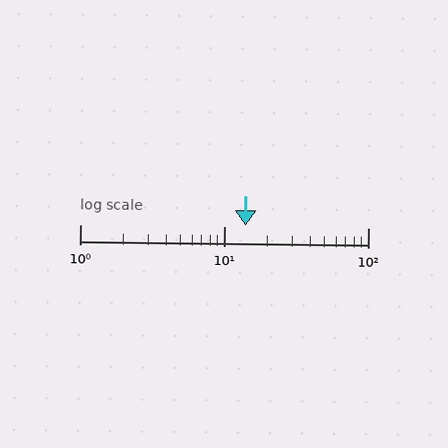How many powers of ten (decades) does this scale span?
The scale spans 2 decades, from 1 to 100.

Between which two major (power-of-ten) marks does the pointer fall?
The pointer is between 10 and 100.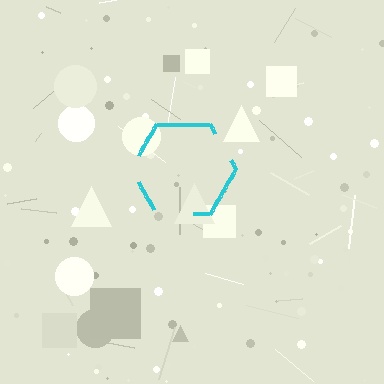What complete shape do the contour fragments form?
The contour fragments form a hexagon.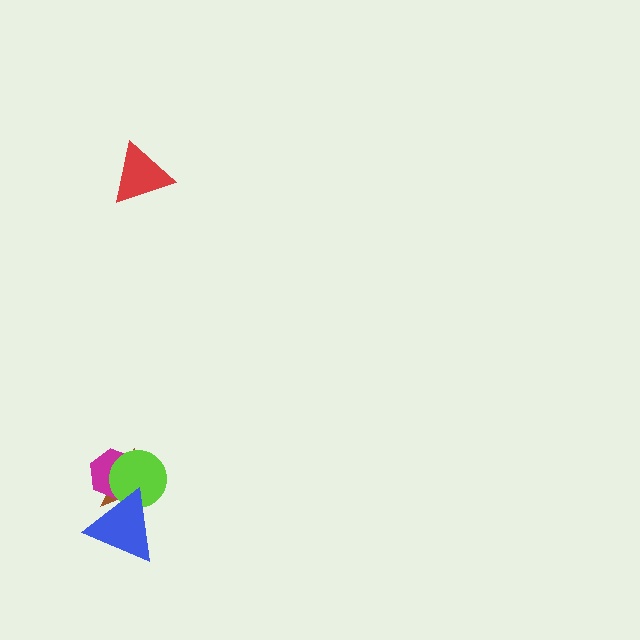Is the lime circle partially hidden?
Yes, it is partially covered by another shape.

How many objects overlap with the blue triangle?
3 objects overlap with the blue triangle.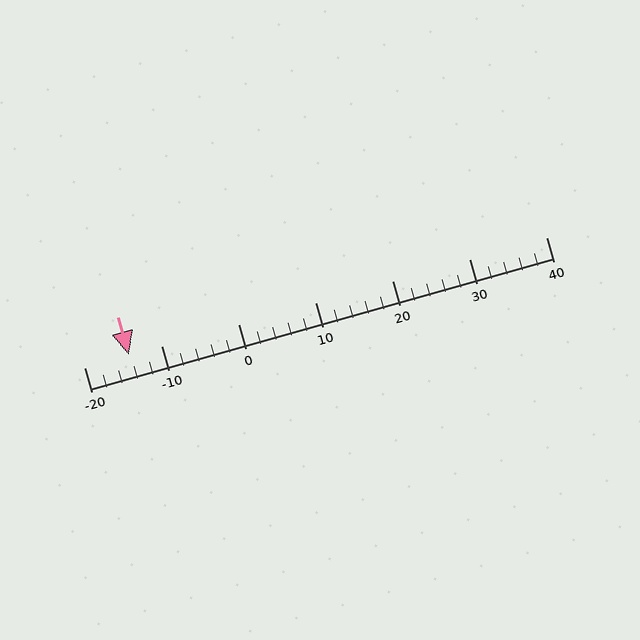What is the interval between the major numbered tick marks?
The major tick marks are spaced 10 units apart.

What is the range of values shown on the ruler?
The ruler shows values from -20 to 40.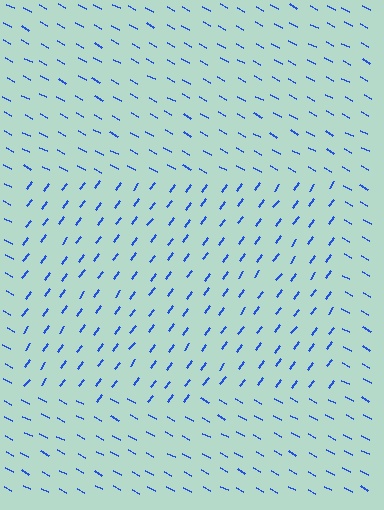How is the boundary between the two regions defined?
The boundary is defined purely by a change in line orientation (approximately 82 degrees difference). All lines are the same color and thickness.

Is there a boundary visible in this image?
Yes, there is a texture boundary formed by a change in line orientation.